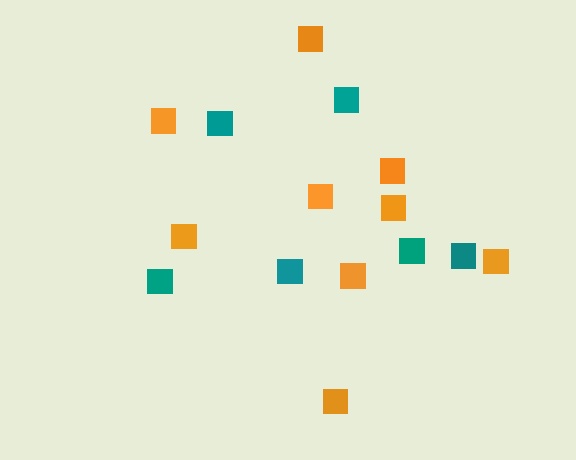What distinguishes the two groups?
There are 2 groups: one group of orange squares (9) and one group of teal squares (6).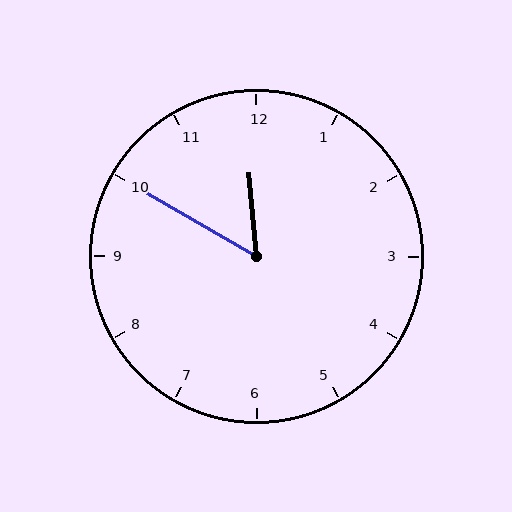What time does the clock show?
11:50.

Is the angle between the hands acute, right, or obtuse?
It is acute.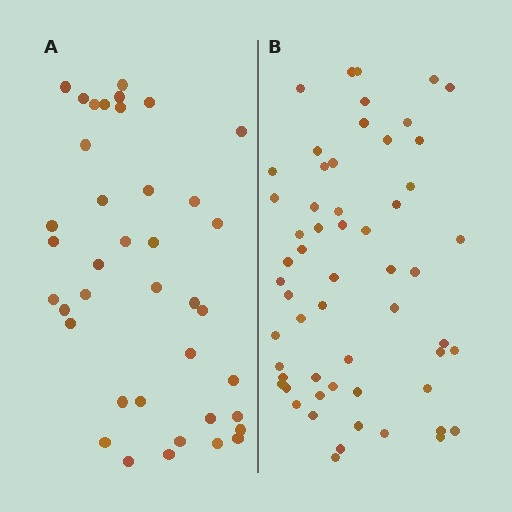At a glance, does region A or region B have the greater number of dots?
Region B (the right region) has more dots.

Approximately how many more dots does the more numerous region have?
Region B has approximately 20 more dots than region A.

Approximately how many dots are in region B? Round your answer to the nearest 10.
About 60 dots. (The exact count is 57, which rounds to 60.)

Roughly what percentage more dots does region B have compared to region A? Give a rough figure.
About 45% more.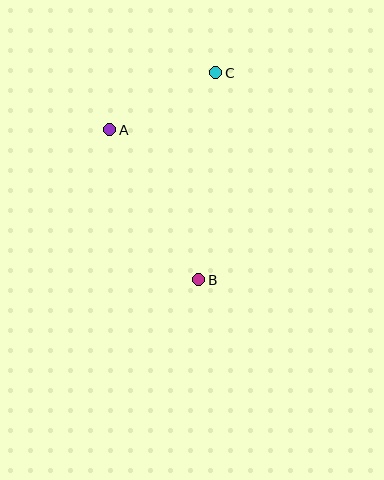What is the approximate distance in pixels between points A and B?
The distance between A and B is approximately 174 pixels.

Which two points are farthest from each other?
Points B and C are farthest from each other.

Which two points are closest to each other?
Points A and C are closest to each other.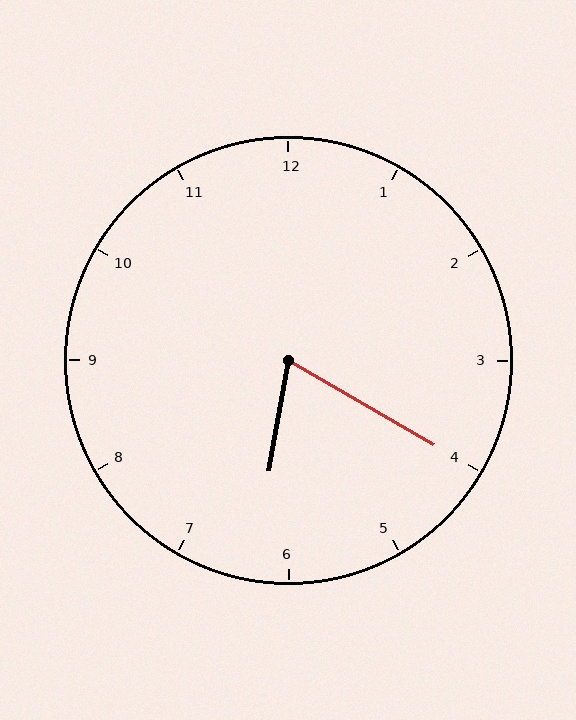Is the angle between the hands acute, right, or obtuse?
It is acute.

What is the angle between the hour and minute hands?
Approximately 70 degrees.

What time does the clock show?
6:20.